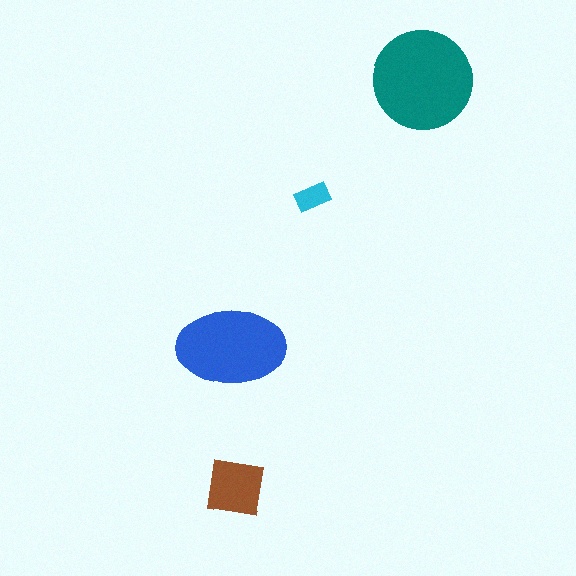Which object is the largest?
The teal circle.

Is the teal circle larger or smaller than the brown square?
Larger.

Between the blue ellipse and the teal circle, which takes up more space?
The teal circle.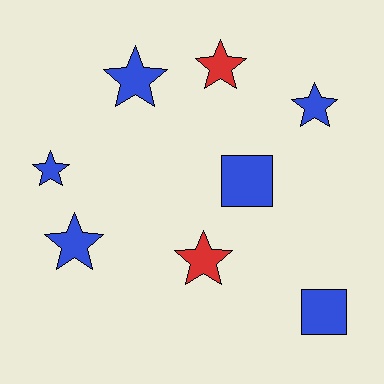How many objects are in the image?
There are 8 objects.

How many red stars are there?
There are 2 red stars.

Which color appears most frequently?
Blue, with 6 objects.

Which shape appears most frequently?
Star, with 6 objects.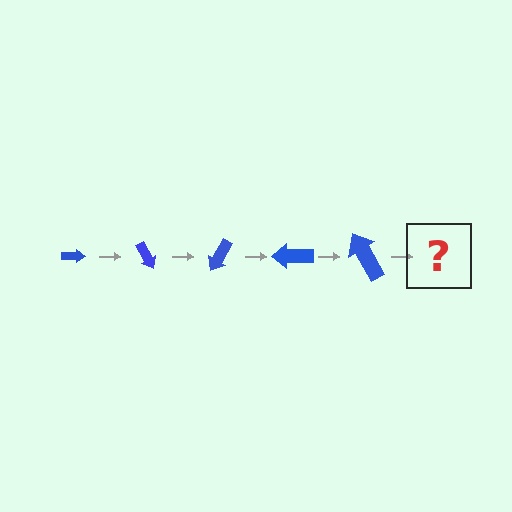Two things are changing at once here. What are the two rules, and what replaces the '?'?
The two rules are that the arrow grows larger each step and it rotates 60 degrees each step. The '?' should be an arrow, larger than the previous one and rotated 300 degrees from the start.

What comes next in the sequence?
The next element should be an arrow, larger than the previous one and rotated 300 degrees from the start.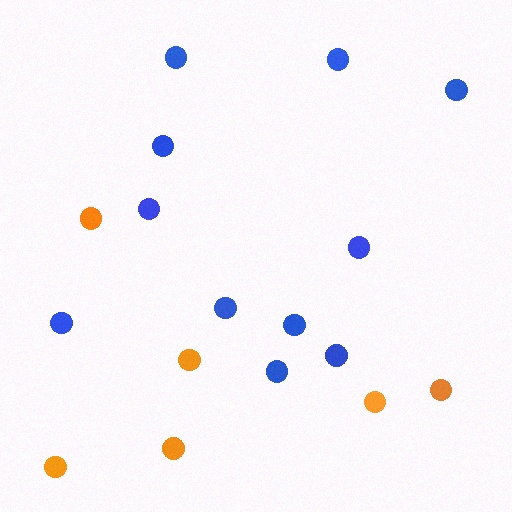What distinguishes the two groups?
There are 2 groups: one group of blue circles (11) and one group of orange circles (6).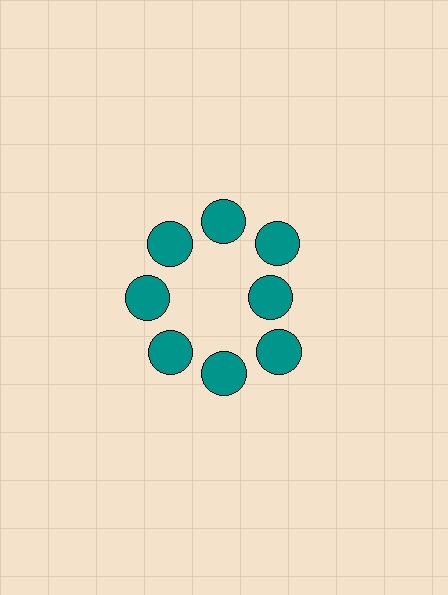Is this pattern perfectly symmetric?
No. The 8 teal circles are arranged in a ring, but one element near the 3 o'clock position is pulled inward toward the center, breaking the 8-fold rotational symmetry.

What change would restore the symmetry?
The symmetry would be restored by moving it outward, back onto the ring so that all 8 circles sit at equal angles and equal distance from the center.